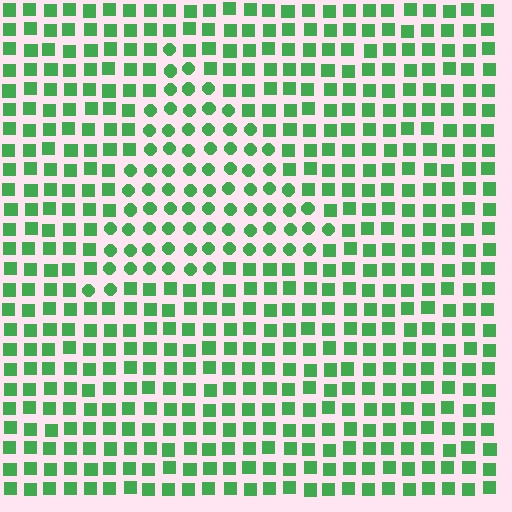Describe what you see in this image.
The image is filled with small green elements arranged in a uniform grid. A triangle-shaped region contains circles, while the surrounding area contains squares. The boundary is defined purely by the change in element shape.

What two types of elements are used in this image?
The image uses circles inside the triangle region and squares outside it.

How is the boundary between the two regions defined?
The boundary is defined by a change in element shape: circles inside vs. squares outside. All elements share the same color and spacing.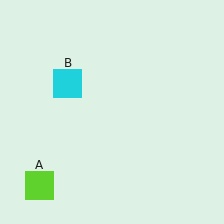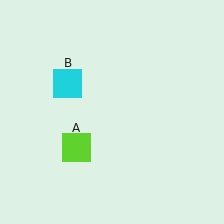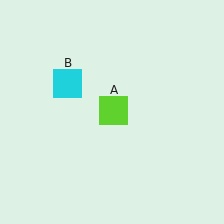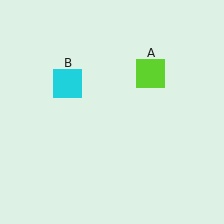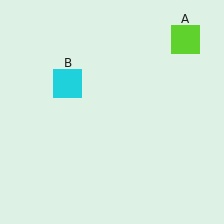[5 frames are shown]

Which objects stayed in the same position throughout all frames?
Cyan square (object B) remained stationary.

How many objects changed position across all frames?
1 object changed position: lime square (object A).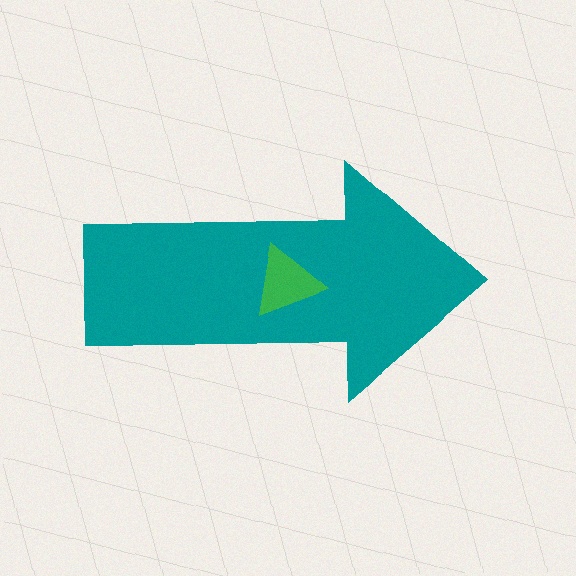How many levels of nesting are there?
2.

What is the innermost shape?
The green triangle.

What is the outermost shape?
The teal arrow.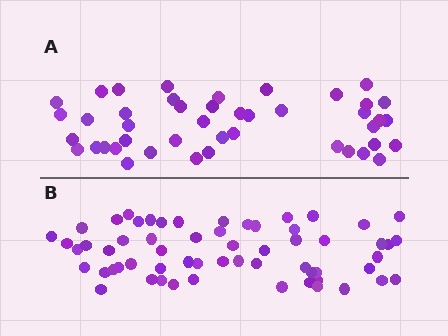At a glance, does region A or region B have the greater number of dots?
Region B (the bottom region) has more dots.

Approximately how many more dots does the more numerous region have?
Region B has approximately 15 more dots than region A.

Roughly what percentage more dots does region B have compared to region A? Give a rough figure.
About 35% more.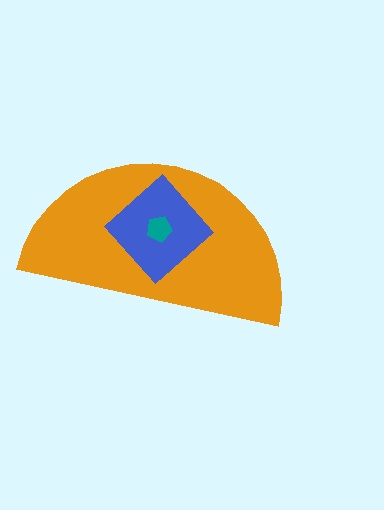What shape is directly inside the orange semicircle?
The blue diamond.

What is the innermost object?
The teal pentagon.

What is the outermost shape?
The orange semicircle.